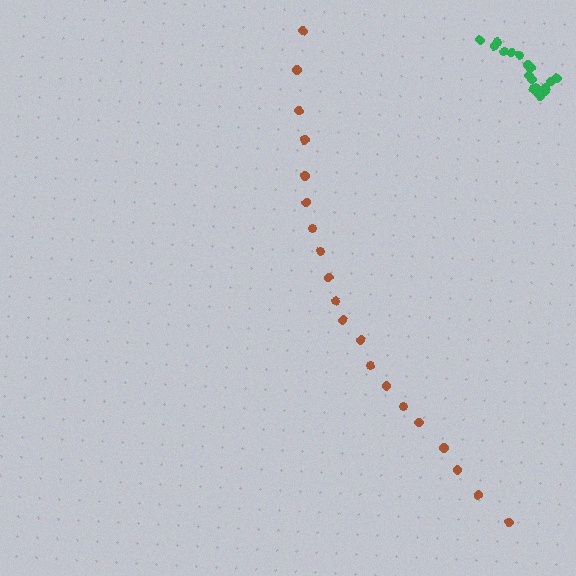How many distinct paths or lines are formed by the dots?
There are 2 distinct paths.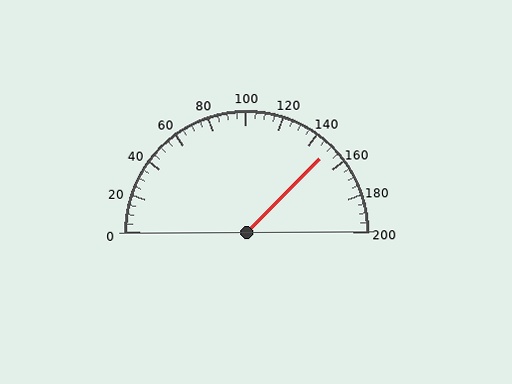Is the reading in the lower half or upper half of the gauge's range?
The reading is in the upper half of the range (0 to 200).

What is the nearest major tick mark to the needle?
The nearest major tick mark is 160.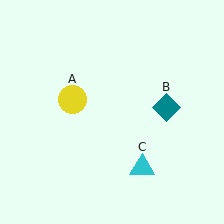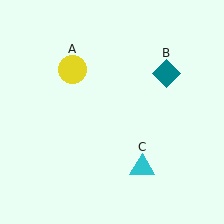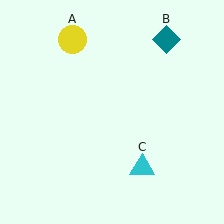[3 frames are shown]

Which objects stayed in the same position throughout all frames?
Cyan triangle (object C) remained stationary.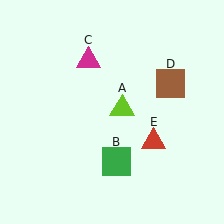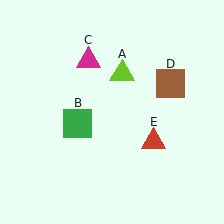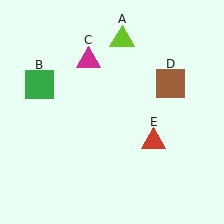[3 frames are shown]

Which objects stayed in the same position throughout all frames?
Magenta triangle (object C) and brown square (object D) and red triangle (object E) remained stationary.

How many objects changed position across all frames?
2 objects changed position: lime triangle (object A), green square (object B).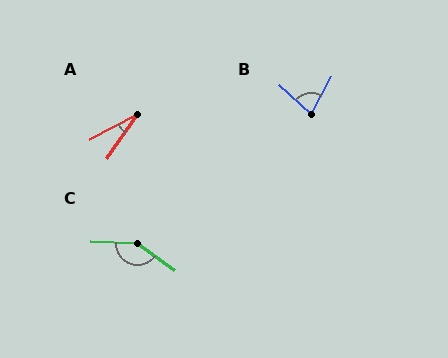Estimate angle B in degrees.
Approximately 76 degrees.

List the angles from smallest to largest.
A (28°), B (76°), C (147°).